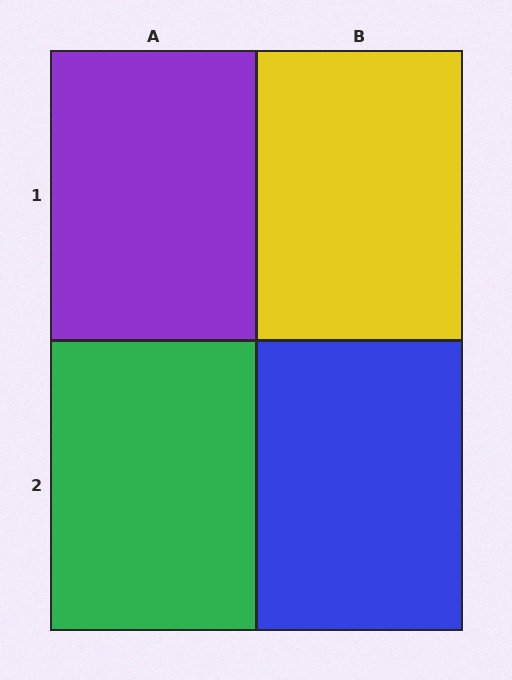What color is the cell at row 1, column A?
Purple.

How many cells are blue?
1 cell is blue.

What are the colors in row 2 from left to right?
Green, blue.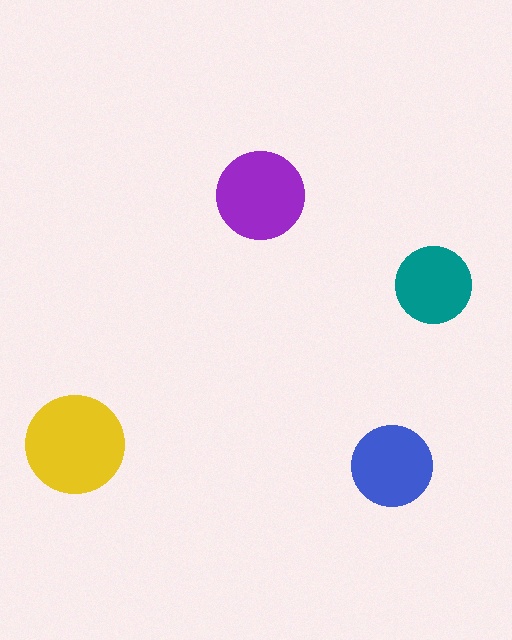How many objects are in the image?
There are 4 objects in the image.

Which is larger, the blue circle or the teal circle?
The blue one.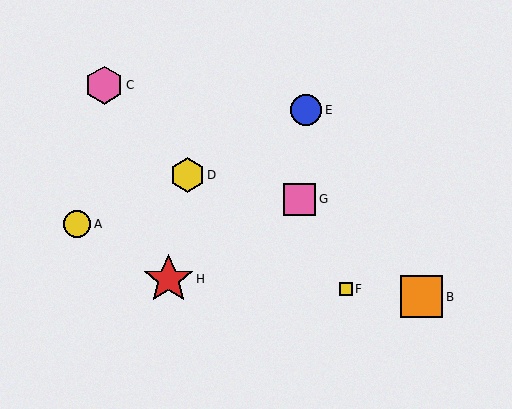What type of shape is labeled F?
Shape F is a yellow square.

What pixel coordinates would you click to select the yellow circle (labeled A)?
Click at (77, 224) to select the yellow circle A.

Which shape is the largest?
The red star (labeled H) is the largest.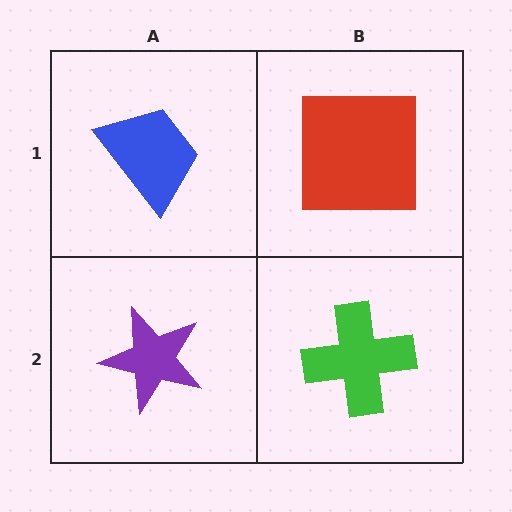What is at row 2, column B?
A green cross.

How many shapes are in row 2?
2 shapes.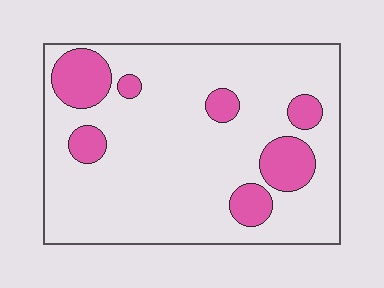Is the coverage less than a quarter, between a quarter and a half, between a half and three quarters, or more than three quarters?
Less than a quarter.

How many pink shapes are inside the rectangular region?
7.